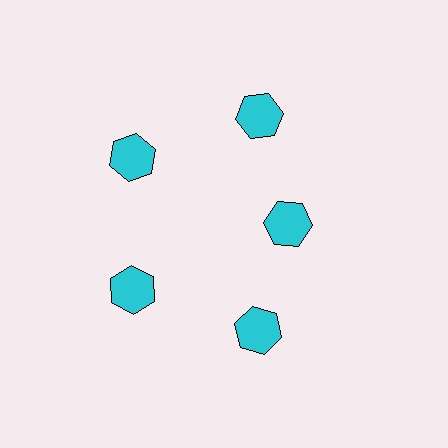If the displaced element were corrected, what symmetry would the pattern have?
It would have 5-fold rotational symmetry — the pattern would map onto itself every 72 degrees.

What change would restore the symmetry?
The symmetry would be restored by moving it outward, back onto the ring so that all 5 hexagons sit at equal angles and equal distance from the center.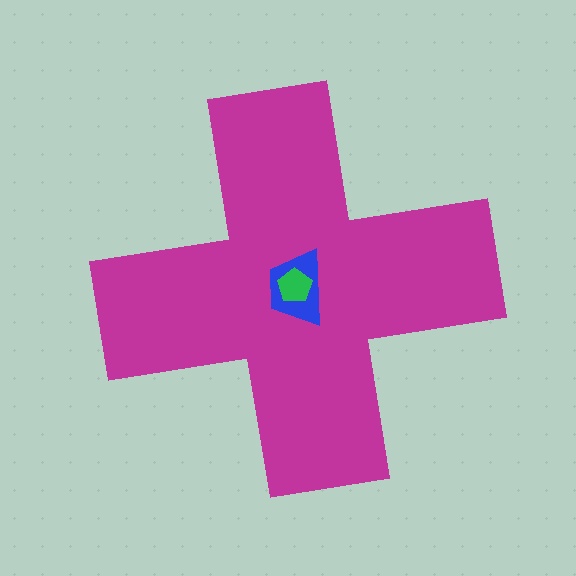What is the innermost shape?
The green pentagon.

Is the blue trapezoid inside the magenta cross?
Yes.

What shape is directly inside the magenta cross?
The blue trapezoid.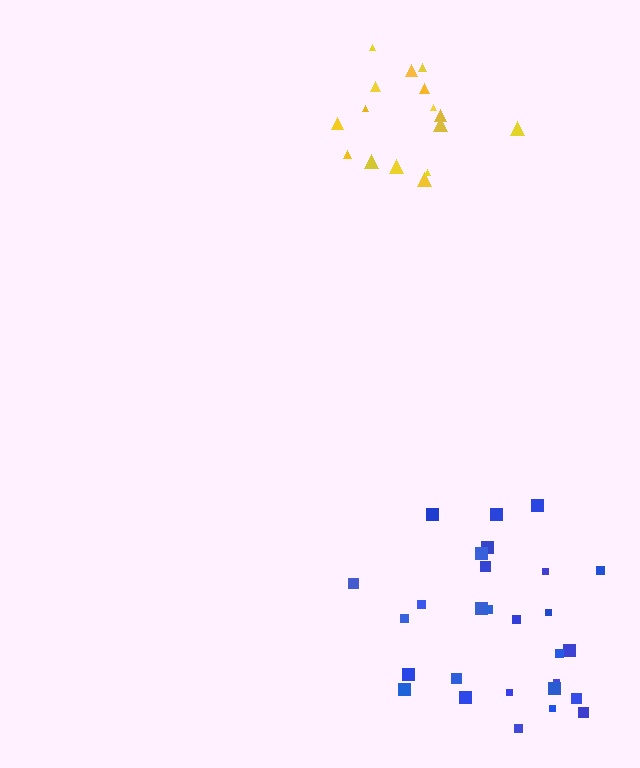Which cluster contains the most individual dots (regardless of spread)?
Blue (28).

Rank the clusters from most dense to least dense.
yellow, blue.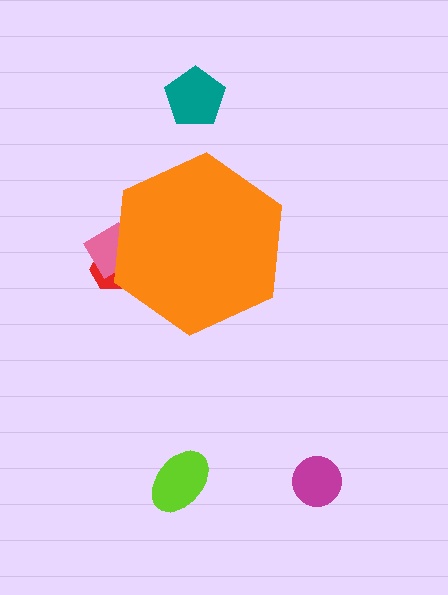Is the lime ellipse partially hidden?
No, the lime ellipse is fully visible.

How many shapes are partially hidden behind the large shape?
2 shapes are partially hidden.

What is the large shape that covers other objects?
An orange hexagon.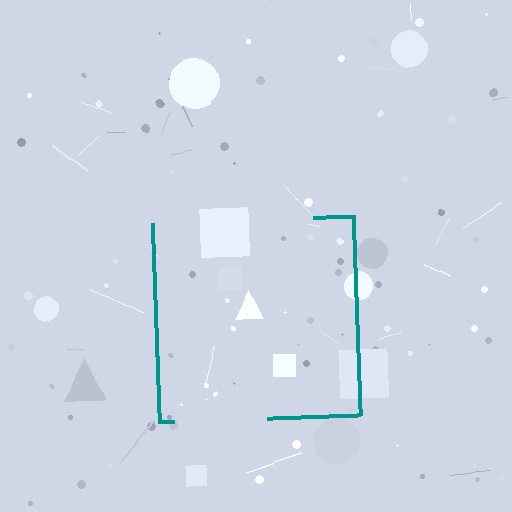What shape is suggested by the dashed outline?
The dashed outline suggests a square.